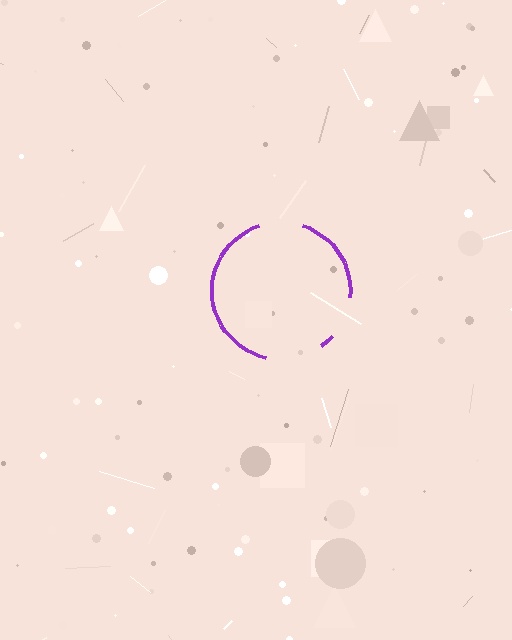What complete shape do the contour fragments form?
The contour fragments form a circle.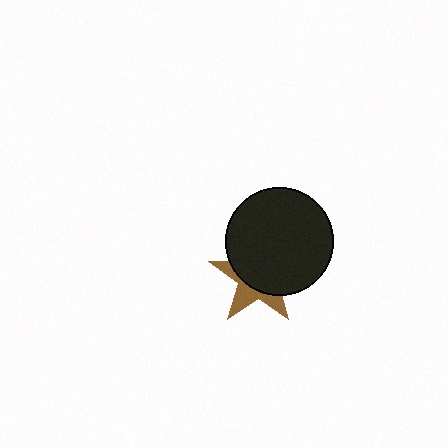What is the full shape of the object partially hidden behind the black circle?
The partially hidden object is a brown star.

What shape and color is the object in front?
The object in front is a black circle.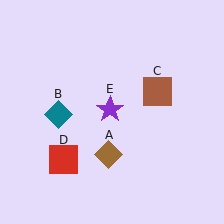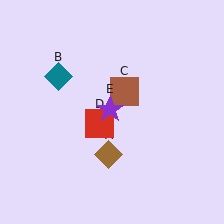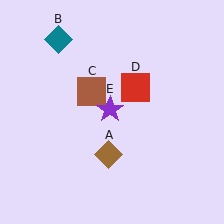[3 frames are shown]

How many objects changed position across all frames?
3 objects changed position: teal diamond (object B), brown square (object C), red square (object D).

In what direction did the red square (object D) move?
The red square (object D) moved up and to the right.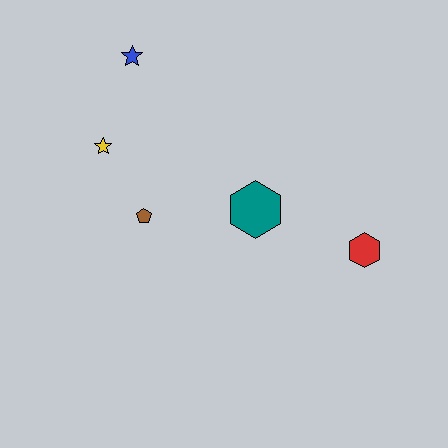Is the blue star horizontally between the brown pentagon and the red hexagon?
No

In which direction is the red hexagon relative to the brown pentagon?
The red hexagon is to the right of the brown pentagon.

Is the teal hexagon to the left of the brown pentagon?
No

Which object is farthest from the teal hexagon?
The blue star is farthest from the teal hexagon.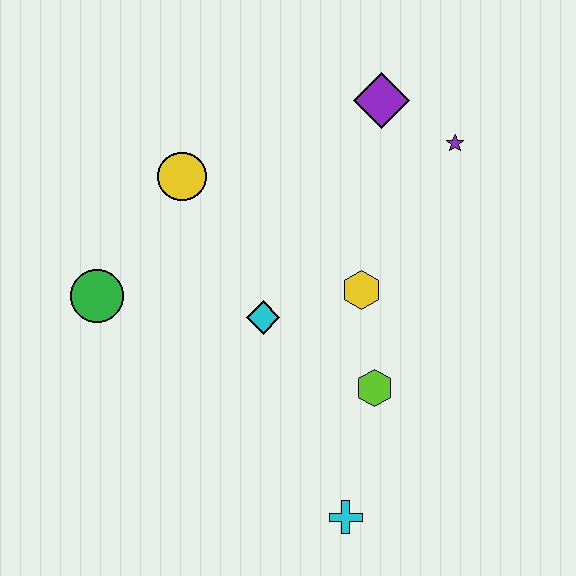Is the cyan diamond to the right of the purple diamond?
No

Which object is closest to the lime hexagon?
The yellow hexagon is closest to the lime hexagon.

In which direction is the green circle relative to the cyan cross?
The green circle is to the left of the cyan cross.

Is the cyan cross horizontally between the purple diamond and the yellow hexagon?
No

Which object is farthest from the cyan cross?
The purple diamond is farthest from the cyan cross.